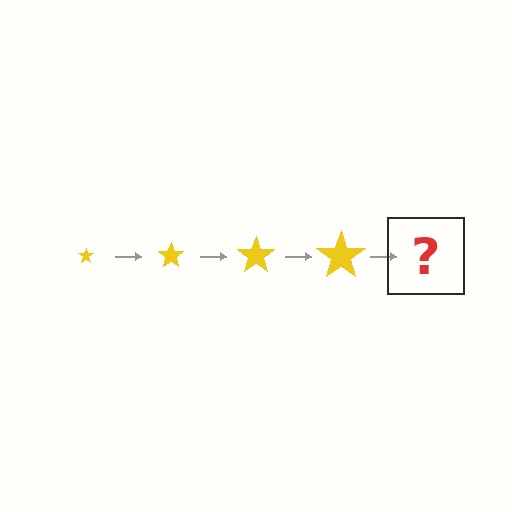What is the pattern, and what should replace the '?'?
The pattern is that the star gets progressively larger each step. The '?' should be a yellow star, larger than the previous one.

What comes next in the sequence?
The next element should be a yellow star, larger than the previous one.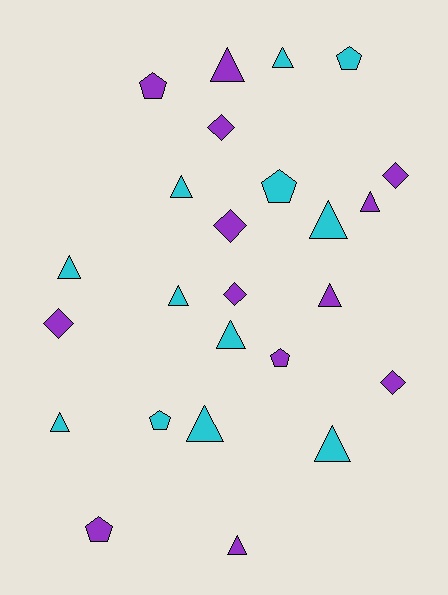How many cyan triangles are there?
There are 9 cyan triangles.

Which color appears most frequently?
Purple, with 13 objects.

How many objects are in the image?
There are 25 objects.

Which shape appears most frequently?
Triangle, with 13 objects.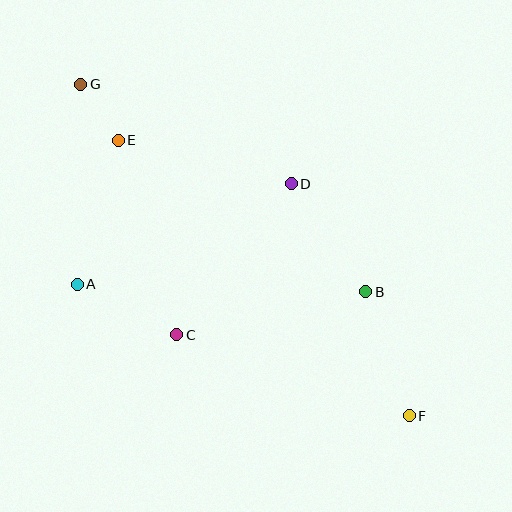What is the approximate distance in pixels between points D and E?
The distance between D and E is approximately 178 pixels.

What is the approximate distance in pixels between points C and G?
The distance between C and G is approximately 268 pixels.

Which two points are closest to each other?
Points E and G are closest to each other.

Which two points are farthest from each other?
Points F and G are farthest from each other.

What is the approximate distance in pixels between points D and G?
The distance between D and G is approximately 233 pixels.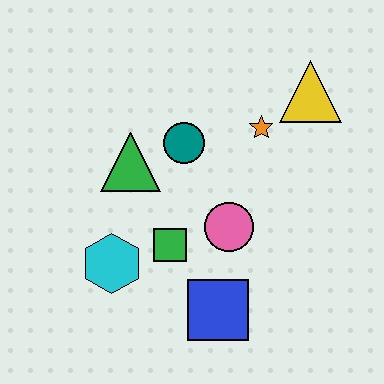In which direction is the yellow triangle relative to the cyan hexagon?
The yellow triangle is to the right of the cyan hexagon.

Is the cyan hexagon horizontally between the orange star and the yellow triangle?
No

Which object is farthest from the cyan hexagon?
The yellow triangle is farthest from the cyan hexagon.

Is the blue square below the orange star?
Yes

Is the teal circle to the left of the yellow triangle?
Yes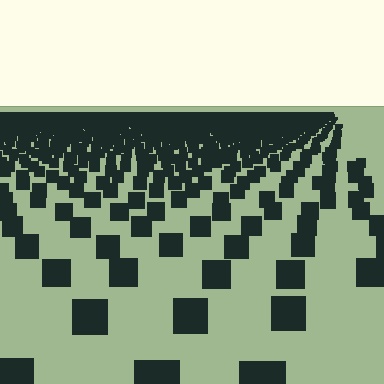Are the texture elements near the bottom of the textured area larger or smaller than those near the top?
Larger. Near the bottom, elements are closer to the viewer and appear at a bigger on-screen size.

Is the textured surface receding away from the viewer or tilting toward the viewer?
The surface is receding away from the viewer. Texture elements get smaller and denser toward the top.